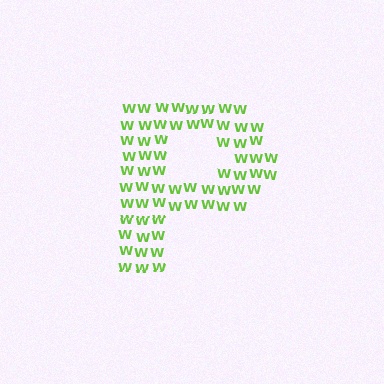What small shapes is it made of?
It is made of small letter W's.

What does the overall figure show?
The overall figure shows the letter P.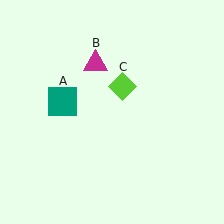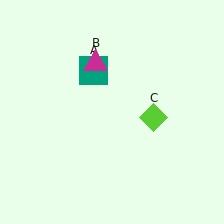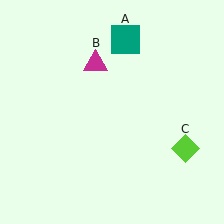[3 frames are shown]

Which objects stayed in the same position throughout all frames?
Magenta triangle (object B) remained stationary.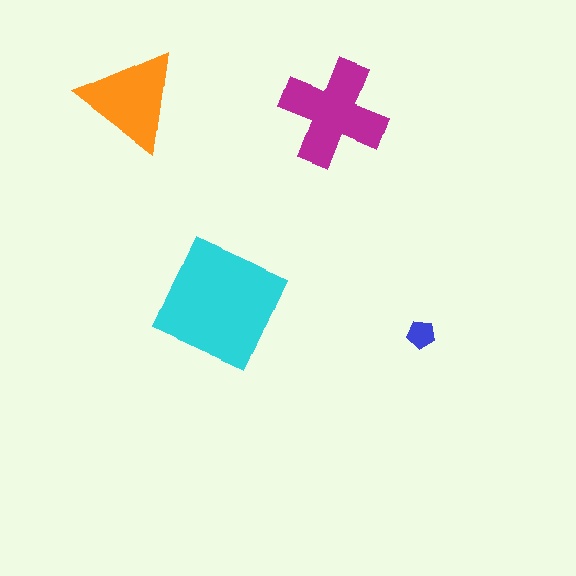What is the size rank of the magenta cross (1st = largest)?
2nd.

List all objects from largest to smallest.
The cyan square, the magenta cross, the orange triangle, the blue pentagon.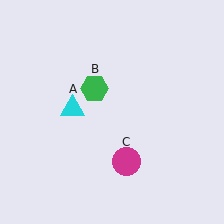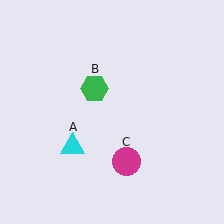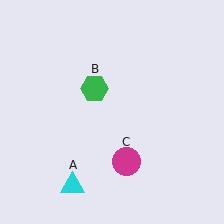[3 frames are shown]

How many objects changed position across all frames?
1 object changed position: cyan triangle (object A).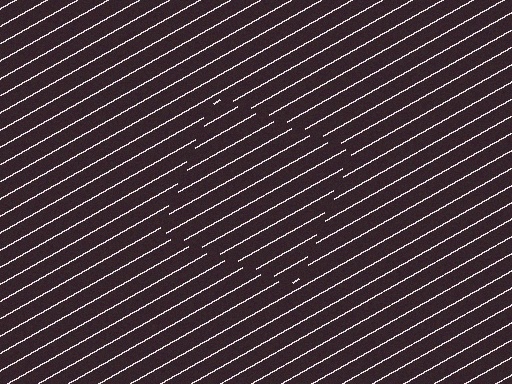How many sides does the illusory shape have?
4 sides — the line-ends trace a square.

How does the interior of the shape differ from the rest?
The interior of the shape contains the same grating, shifted by half a period — the contour is defined by the phase discontinuity where line-ends from the inner and outer gratings abut.